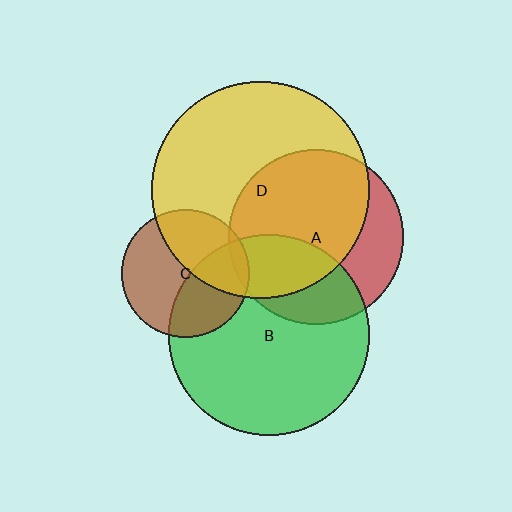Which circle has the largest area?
Circle D (yellow).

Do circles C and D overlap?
Yes.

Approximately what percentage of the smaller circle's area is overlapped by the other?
Approximately 40%.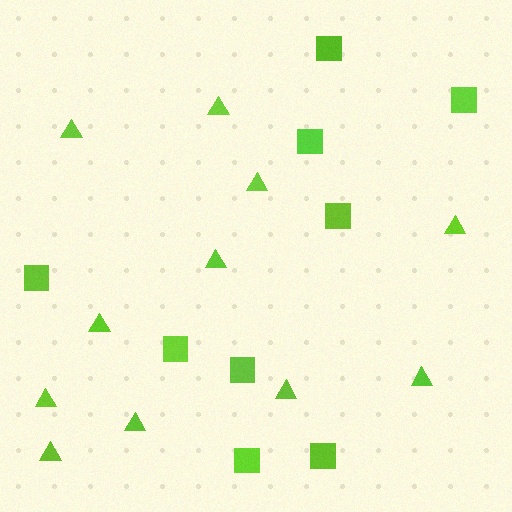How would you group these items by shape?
There are 2 groups: one group of squares (9) and one group of triangles (11).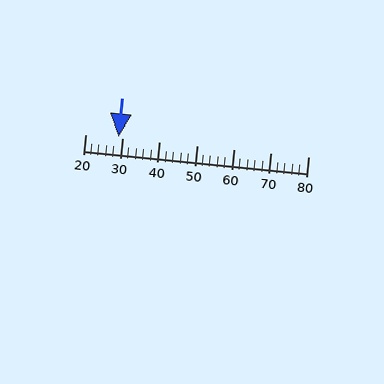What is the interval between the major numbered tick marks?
The major tick marks are spaced 10 units apart.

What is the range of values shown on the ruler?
The ruler shows values from 20 to 80.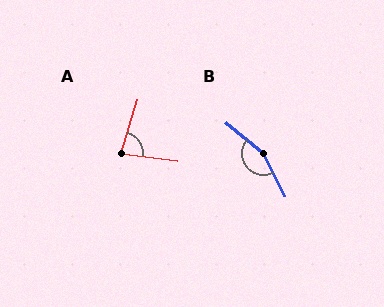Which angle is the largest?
B, at approximately 155 degrees.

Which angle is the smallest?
A, at approximately 80 degrees.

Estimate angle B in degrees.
Approximately 155 degrees.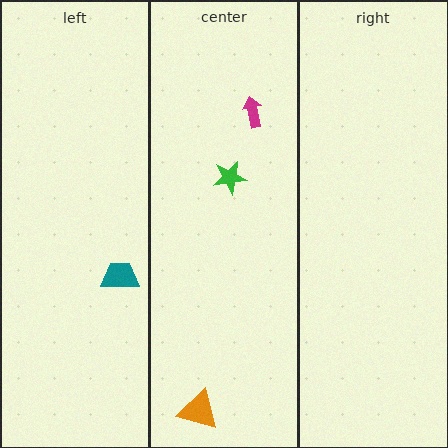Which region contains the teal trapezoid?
The left region.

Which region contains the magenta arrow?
The center region.